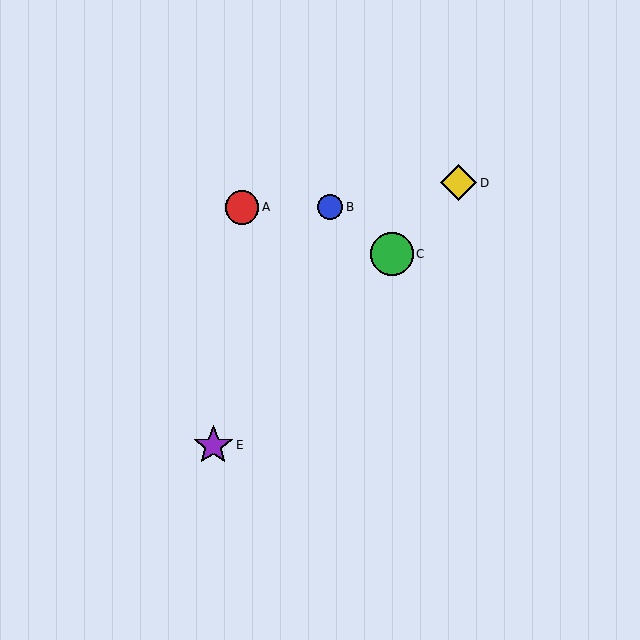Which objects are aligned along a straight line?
Objects C, D, E are aligned along a straight line.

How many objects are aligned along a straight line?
3 objects (C, D, E) are aligned along a straight line.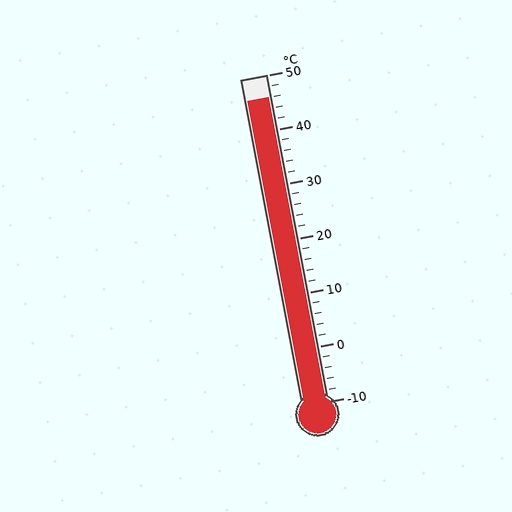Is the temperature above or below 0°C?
The temperature is above 0°C.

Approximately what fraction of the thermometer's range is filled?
The thermometer is filled to approximately 95% of its range.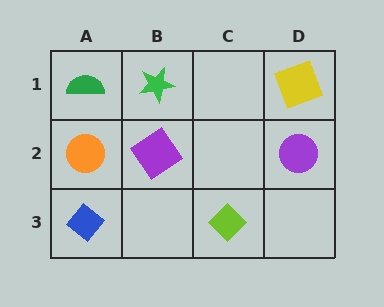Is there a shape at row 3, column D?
No, that cell is empty.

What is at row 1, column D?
A yellow square.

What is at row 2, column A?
An orange circle.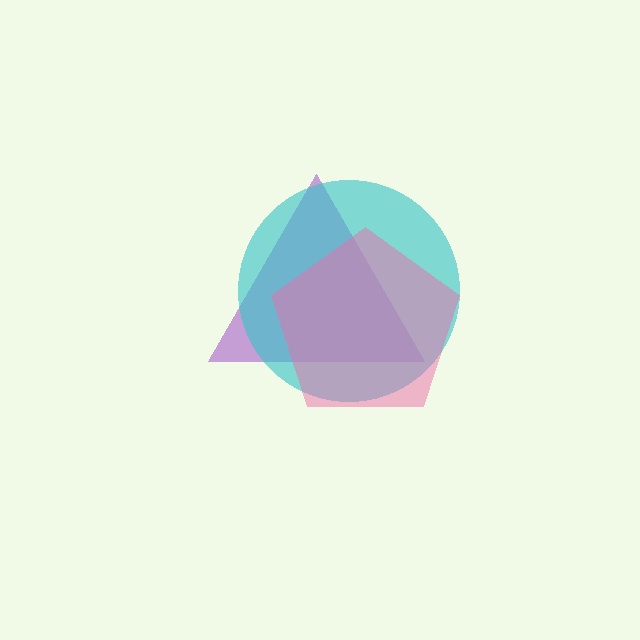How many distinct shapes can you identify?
There are 3 distinct shapes: a purple triangle, a cyan circle, a pink pentagon.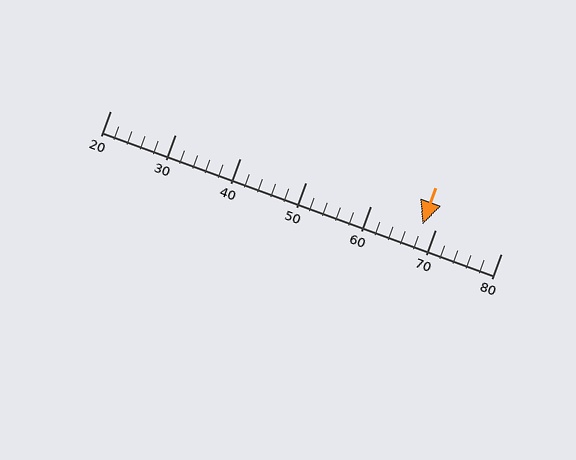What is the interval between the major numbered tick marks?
The major tick marks are spaced 10 units apart.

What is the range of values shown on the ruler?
The ruler shows values from 20 to 80.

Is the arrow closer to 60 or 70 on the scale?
The arrow is closer to 70.